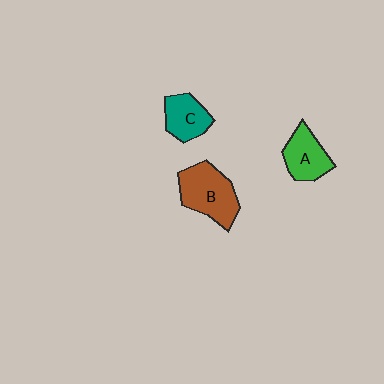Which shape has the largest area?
Shape B (brown).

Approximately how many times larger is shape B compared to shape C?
Approximately 1.6 times.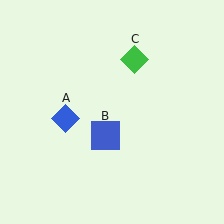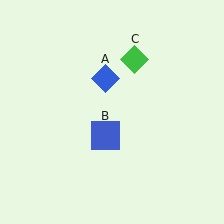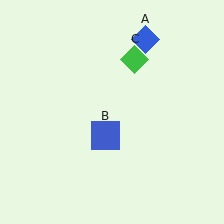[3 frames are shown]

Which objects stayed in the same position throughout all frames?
Blue square (object B) and green diamond (object C) remained stationary.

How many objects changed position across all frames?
1 object changed position: blue diamond (object A).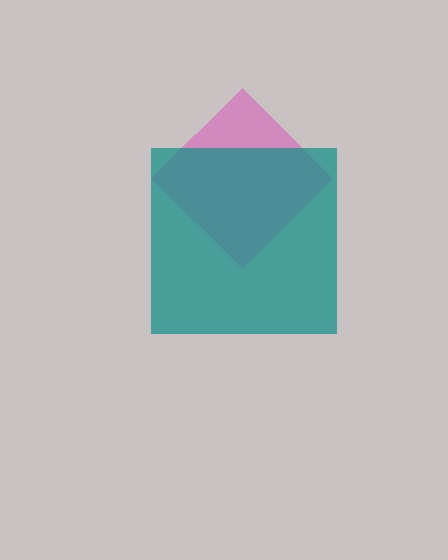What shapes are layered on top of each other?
The layered shapes are: a pink diamond, a teal square.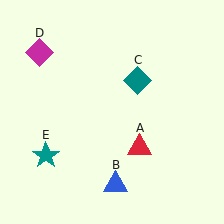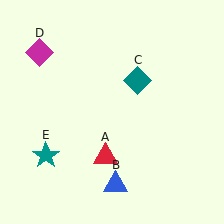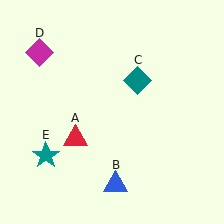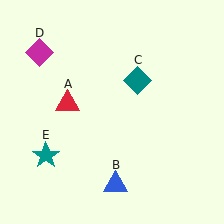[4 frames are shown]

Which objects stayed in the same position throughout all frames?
Blue triangle (object B) and teal diamond (object C) and magenta diamond (object D) and teal star (object E) remained stationary.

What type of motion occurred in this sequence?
The red triangle (object A) rotated clockwise around the center of the scene.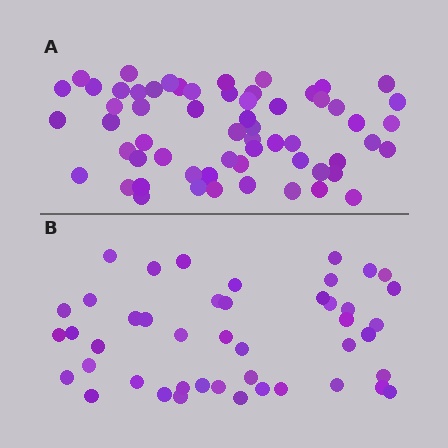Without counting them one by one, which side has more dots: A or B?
Region A (the top region) has more dots.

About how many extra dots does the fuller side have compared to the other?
Region A has approximately 15 more dots than region B.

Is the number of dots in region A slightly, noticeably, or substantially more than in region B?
Region A has noticeably more, but not dramatically so. The ratio is roughly 1.3 to 1.